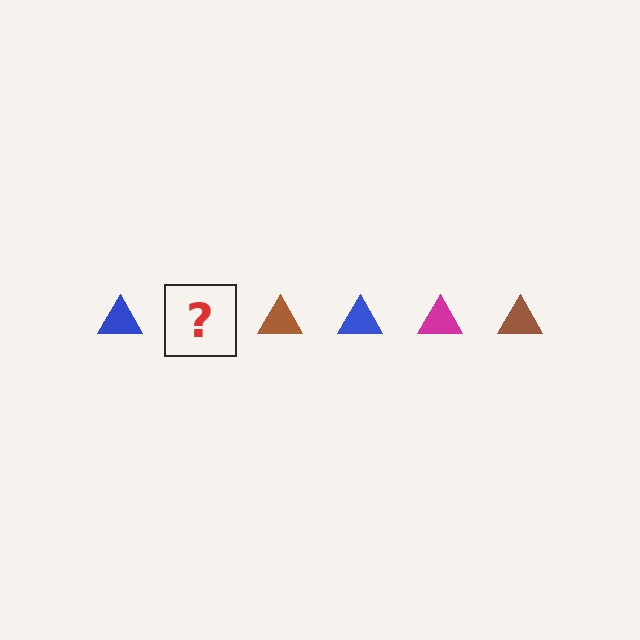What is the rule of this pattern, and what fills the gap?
The rule is that the pattern cycles through blue, magenta, brown triangles. The gap should be filled with a magenta triangle.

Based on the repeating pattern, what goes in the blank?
The blank should be a magenta triangle.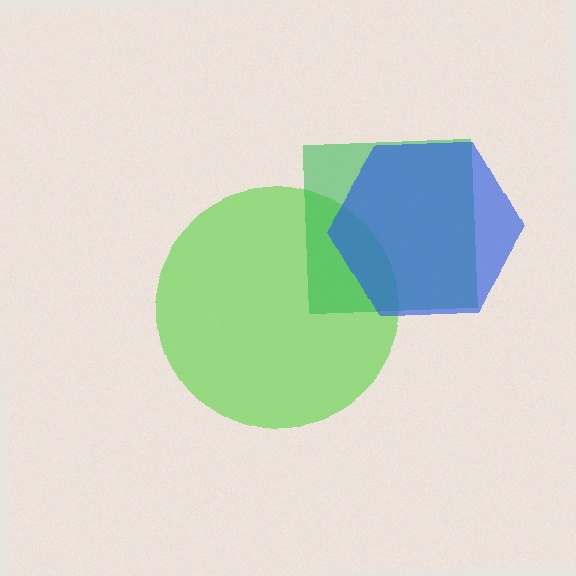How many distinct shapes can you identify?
There are 3 distinct shapes: a lime circle, a green square, a blue hexagon.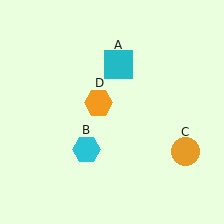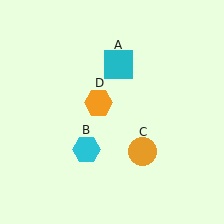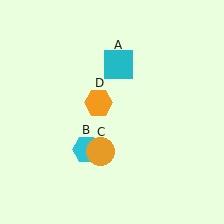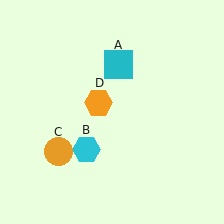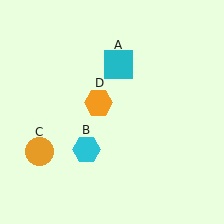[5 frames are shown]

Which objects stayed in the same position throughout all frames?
Cyan square (object A) and cyan hexagon (object B) and orange hexagon (object D) remained stationary.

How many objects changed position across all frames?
1 object changed position: orange circle (object C).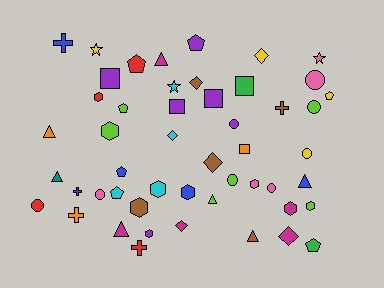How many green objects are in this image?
There are 2 green objects.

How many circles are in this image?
There are 8 circles.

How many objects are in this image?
There are 50 objects.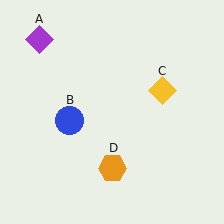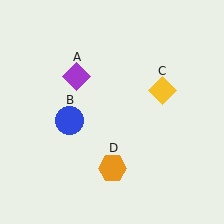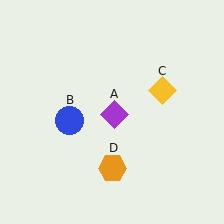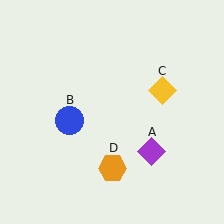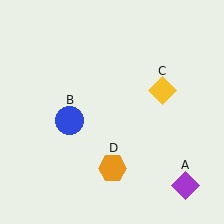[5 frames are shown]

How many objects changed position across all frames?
1 object changed position: purple diamond (object A).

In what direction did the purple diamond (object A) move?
The purple diamond (object A) moved down and to the right.